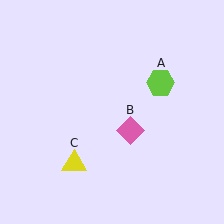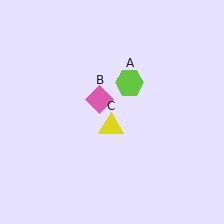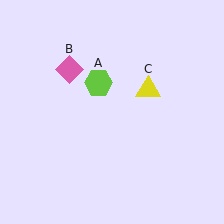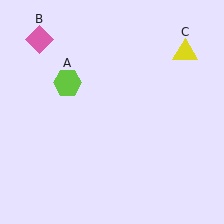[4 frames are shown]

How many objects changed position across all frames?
3 objects changed position: lime hexagon (object A), pink diamond (object B), yellow triangle (object C).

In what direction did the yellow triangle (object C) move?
The yellow triangle (object C) moved up and to the right.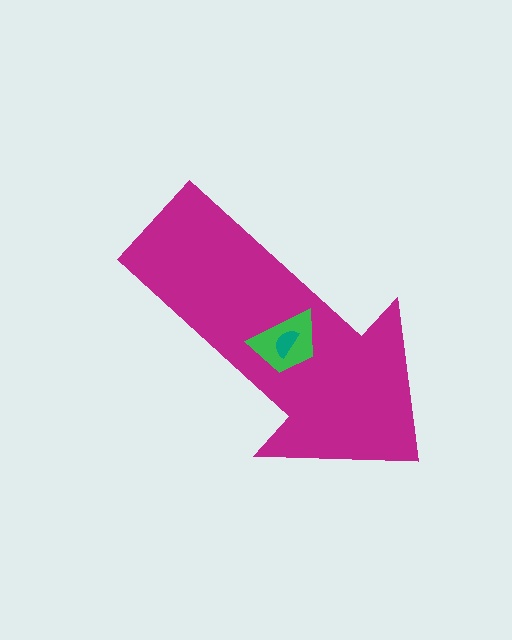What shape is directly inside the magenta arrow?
The green trapezoid.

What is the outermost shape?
The magenta arrow.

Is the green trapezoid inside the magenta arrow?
Yes.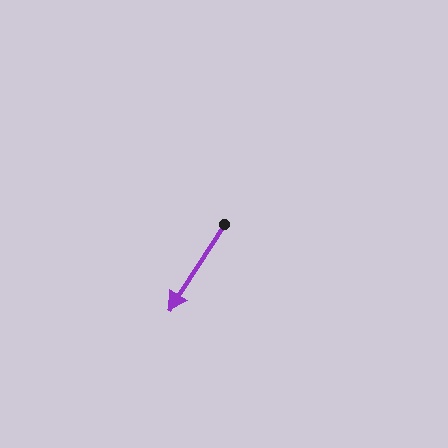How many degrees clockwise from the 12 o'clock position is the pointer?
Approximately 213 degrees.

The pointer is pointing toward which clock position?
Roughly 7 o'clock.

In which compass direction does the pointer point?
Southwest.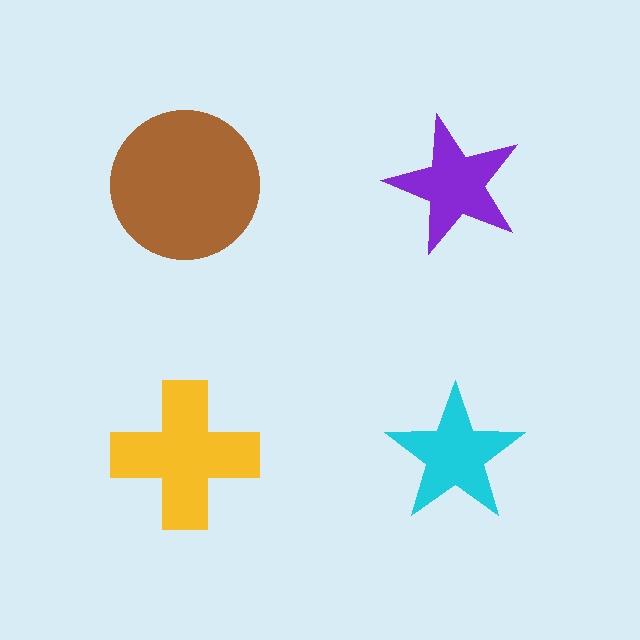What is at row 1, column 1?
A brown circle.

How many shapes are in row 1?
2 shapes.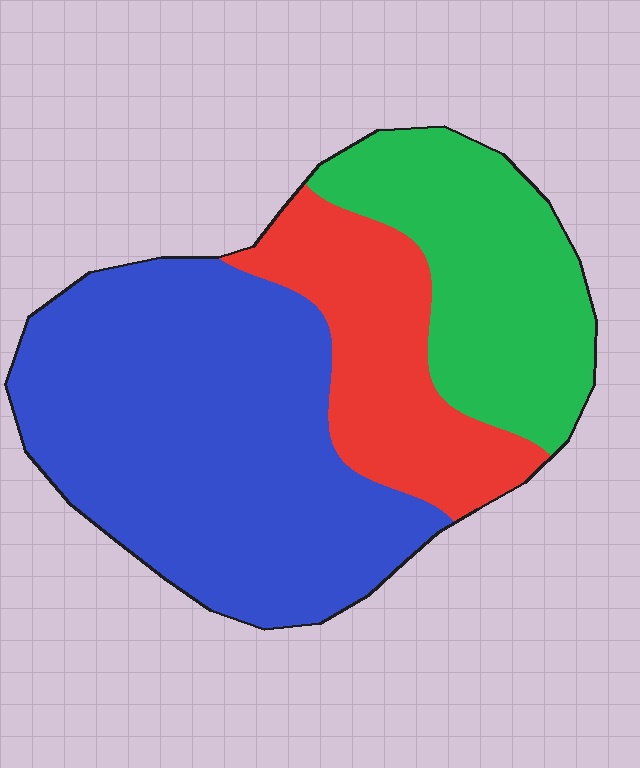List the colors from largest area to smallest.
From largest to smallest: blue, green, red.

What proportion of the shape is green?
Green takes up about one quarter (1/4) of the shape.